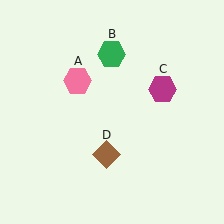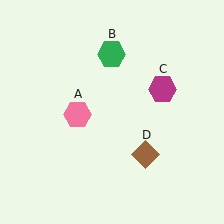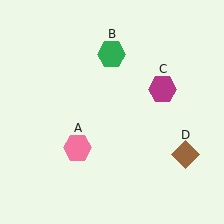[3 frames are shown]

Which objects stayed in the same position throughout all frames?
Green hexagon (object B) and magenta hexagon (object C) remained stationary.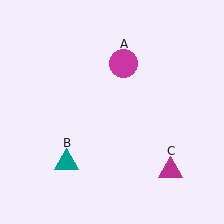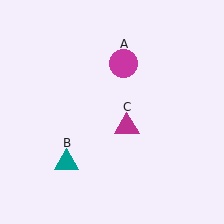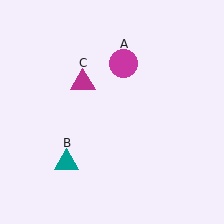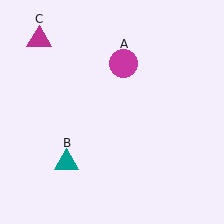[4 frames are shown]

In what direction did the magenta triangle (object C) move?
The magenta triangle (object C) moved up and to the left.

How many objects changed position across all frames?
1 object changed position: magenta triangle (object C).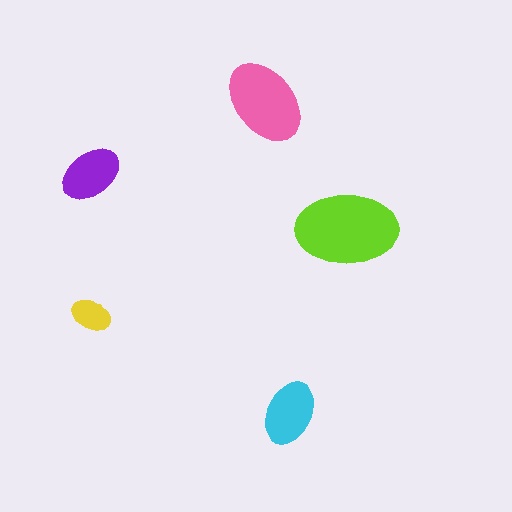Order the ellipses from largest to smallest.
the lime one, the pink one, the cyan one, the purple one, the yellow one.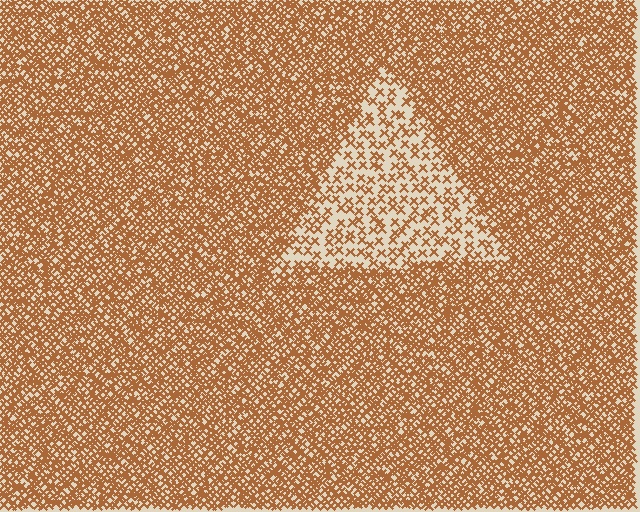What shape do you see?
I see a triangle.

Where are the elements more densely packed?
The elements are more densely packed outside the triangle boundary.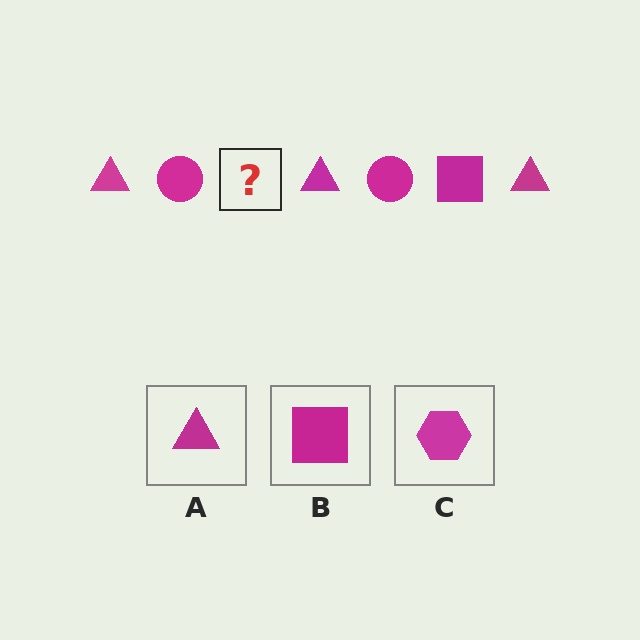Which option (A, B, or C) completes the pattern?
B.